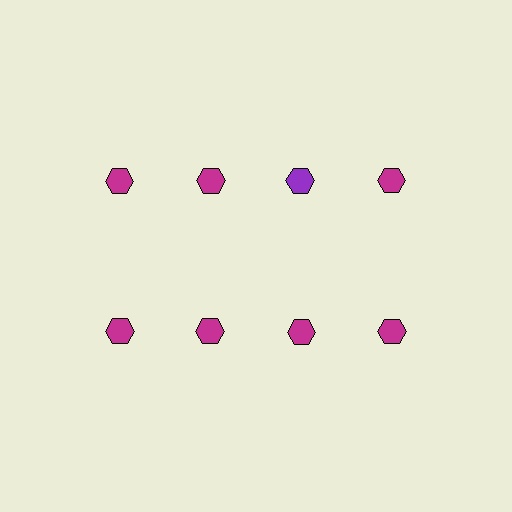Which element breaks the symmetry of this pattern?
The purple hexagon in the top row, center column breaks the symmetry. All other shapes are magenta hexagons.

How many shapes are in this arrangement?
There are 8 shapes arranged in a grid pattern.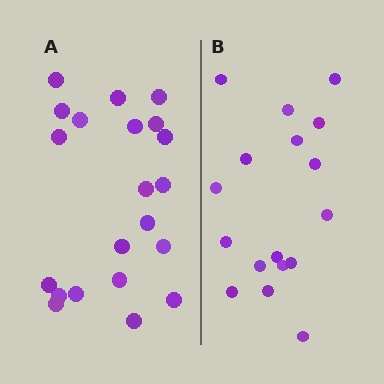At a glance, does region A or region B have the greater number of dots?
Region A (the left region) has more dots.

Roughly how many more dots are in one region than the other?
Region A has about 4 more dots than region B.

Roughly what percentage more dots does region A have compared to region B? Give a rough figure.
About 25% more.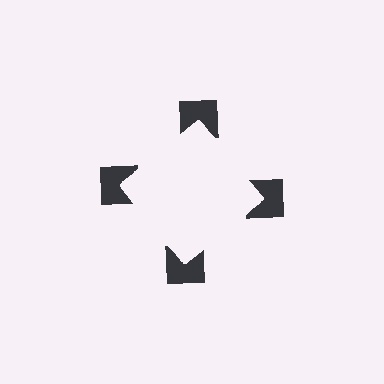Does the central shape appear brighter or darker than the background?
It typically appears slightly brighter than the background, even though no actual brightness change is drawn.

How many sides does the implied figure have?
4 sides.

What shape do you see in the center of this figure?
An illusory square — its edges are inferred from the aligned wedge cuts in the notched squares, not physically drawn.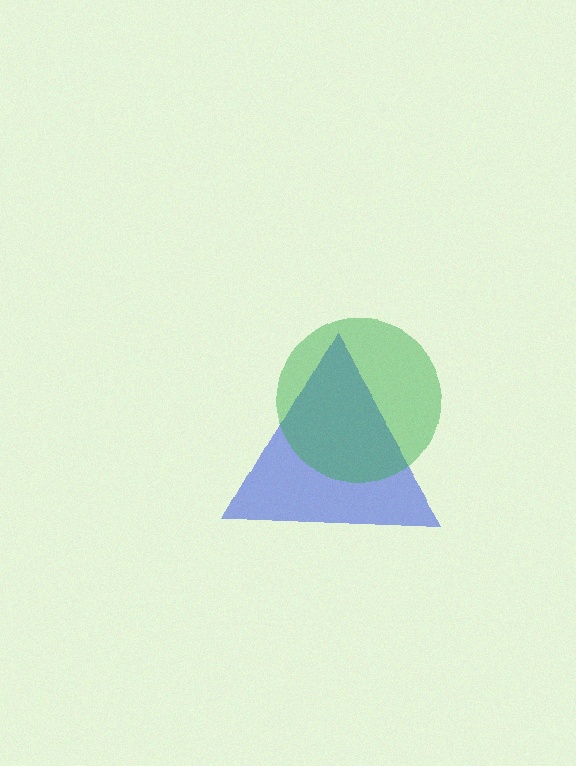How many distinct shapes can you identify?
There are 2 distinct shapes: a blue triangle, a green circle.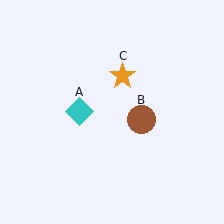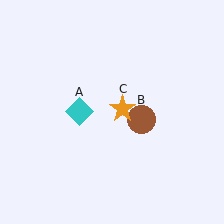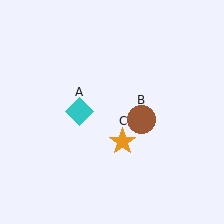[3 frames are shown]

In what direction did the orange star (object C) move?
The orange star (object C) moved down.